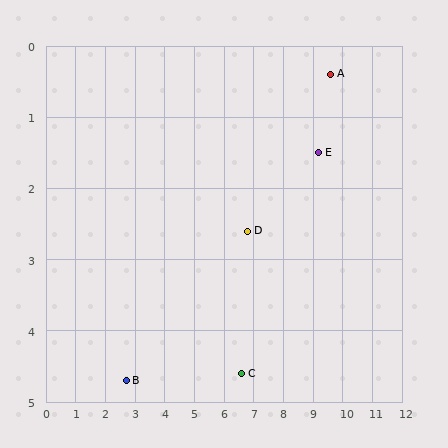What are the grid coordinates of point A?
Point A is at approximately (9.6, 0.4).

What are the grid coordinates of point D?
Point D is at approximately (6.8, 2.6).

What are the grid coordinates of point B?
Point B is at approximately (2.7, 4.7).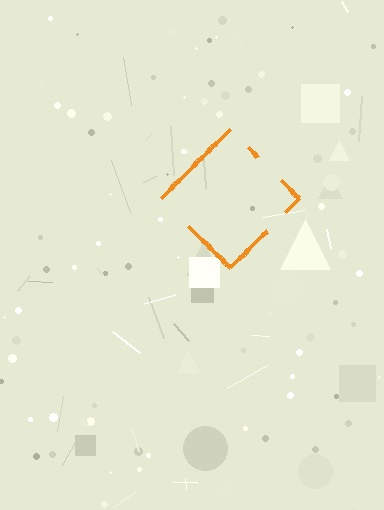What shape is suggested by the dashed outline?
The dashed outline suggests a diamond.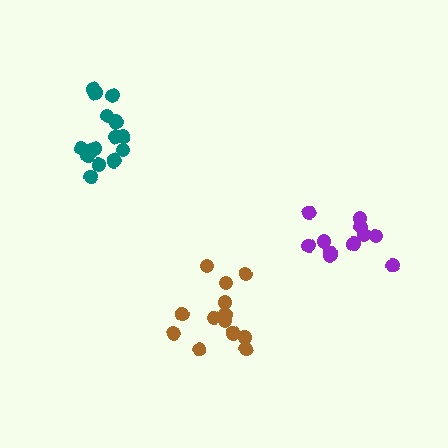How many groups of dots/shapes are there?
There are 3 groups.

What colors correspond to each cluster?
The clusters are colored: brown, teal, purple.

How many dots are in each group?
Group 1: 13 dots, Group 2: 16 dots, Group 3: 11 dots (40 total).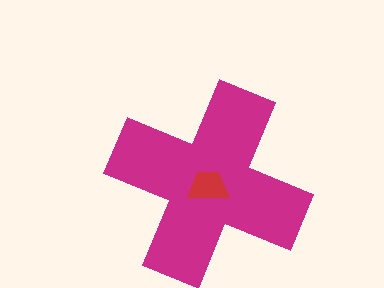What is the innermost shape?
The red trapezoid.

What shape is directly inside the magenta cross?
The red trapezoid.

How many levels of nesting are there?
2.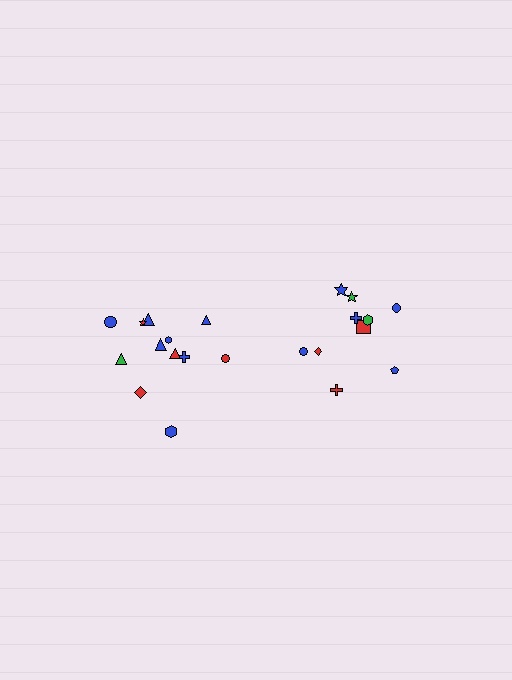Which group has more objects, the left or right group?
The left group.